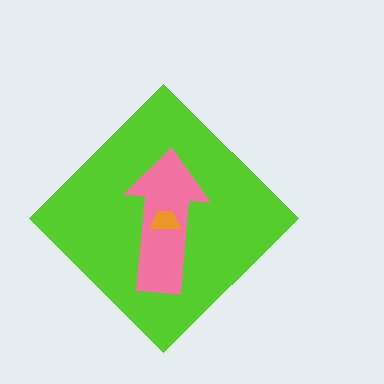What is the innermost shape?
The orange trapezoid.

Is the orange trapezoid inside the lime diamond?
Yes.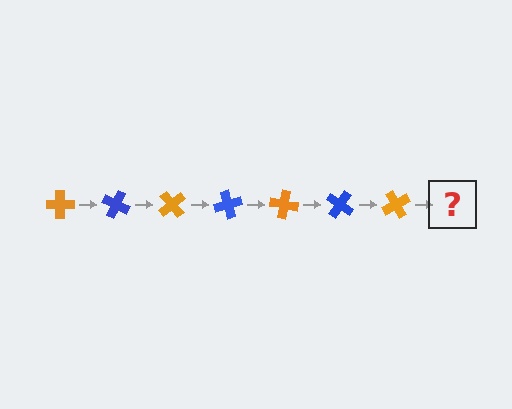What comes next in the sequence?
The next element should be a blue cross, rotated 175 degrees from the start.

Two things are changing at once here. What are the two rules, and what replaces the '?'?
The two rules are that it rotates 25 degrees each step and the color cycles through orange and blue. The '?' should be a blue cross, rotated 175 degrees from the start.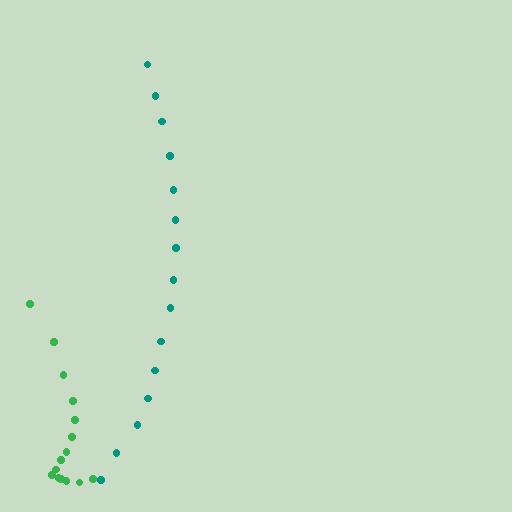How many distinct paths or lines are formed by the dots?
There are 2 distinct paths.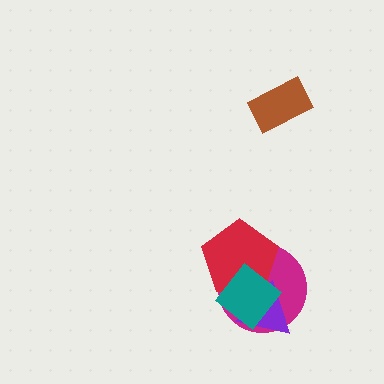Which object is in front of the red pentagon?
The teal diamond is in front of the red pentagon.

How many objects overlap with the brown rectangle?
0 objects overlap with the brown rectangle.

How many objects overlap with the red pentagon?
3 objects overlap with the red pentagon.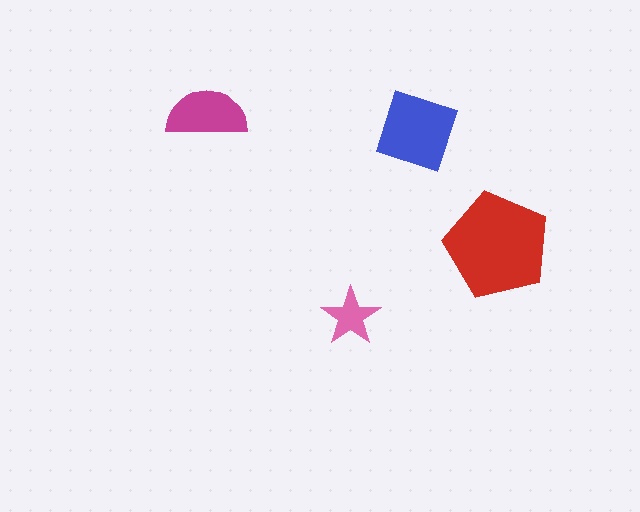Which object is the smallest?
The pink star.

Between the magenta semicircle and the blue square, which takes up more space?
The blue square.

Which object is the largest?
The red pentagon.